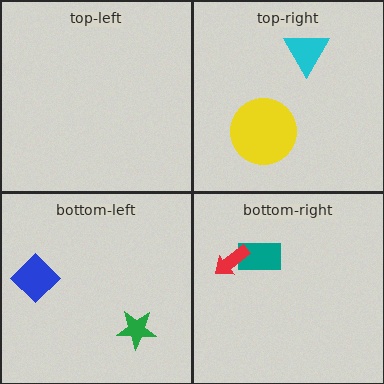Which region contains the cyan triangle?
The top-right region.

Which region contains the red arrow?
The bottom-right region.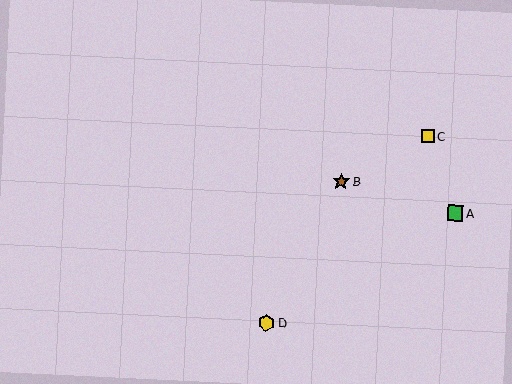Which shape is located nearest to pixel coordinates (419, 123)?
The yellow square (labeled C) at (428, 136) is nearest to that location.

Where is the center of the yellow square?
The center of the yellow square is at (428, 136).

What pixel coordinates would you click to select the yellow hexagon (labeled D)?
Click at (266, 323) to select the yellow hexagon D.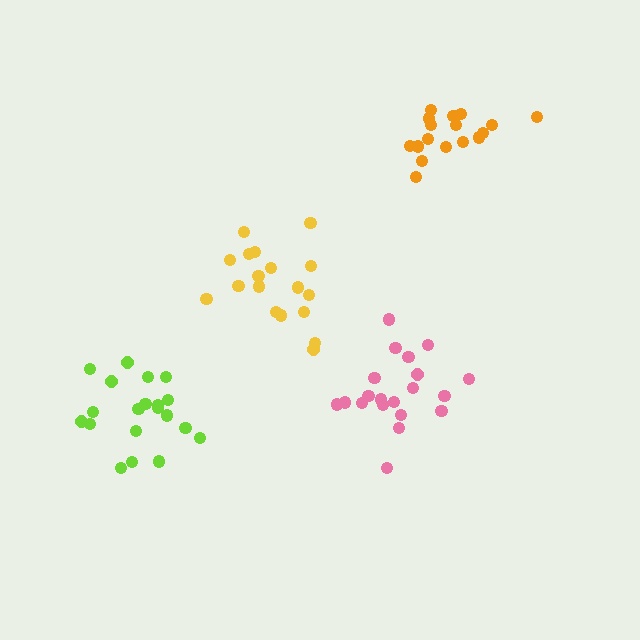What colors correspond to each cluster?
The clusters are colored: pink, yellow, orange, lime.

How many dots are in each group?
Group 1: 20 dots, Group 2: 19 dots, Group 3: 17 dots, Group 4: 20 dots (76 total).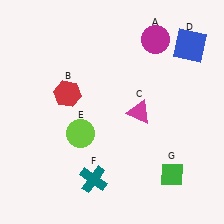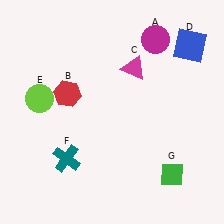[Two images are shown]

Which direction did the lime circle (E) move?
The lime circle (E) moved left.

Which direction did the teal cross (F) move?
The teal cross (F) moved left.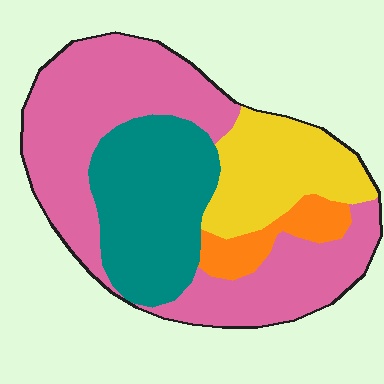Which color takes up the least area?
Orange, at roughly 5%.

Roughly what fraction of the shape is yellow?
Yellow covers about 20% of the shape.